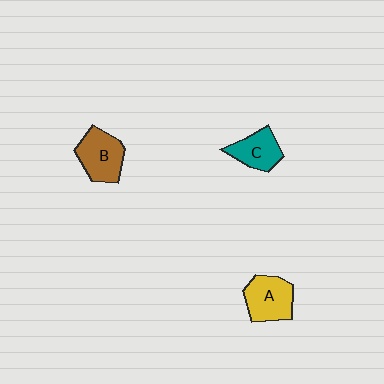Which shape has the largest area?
Shape B (brown).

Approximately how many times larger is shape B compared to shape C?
Approximately 1.3 times.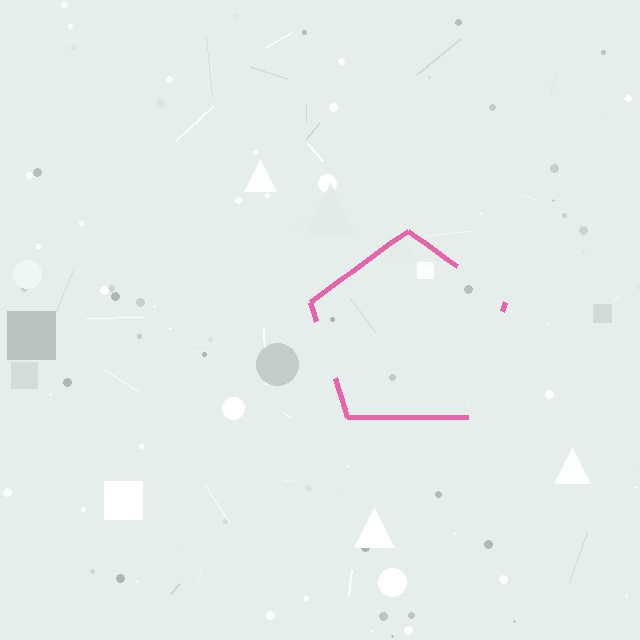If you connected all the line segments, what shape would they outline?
They would outline a pentagon.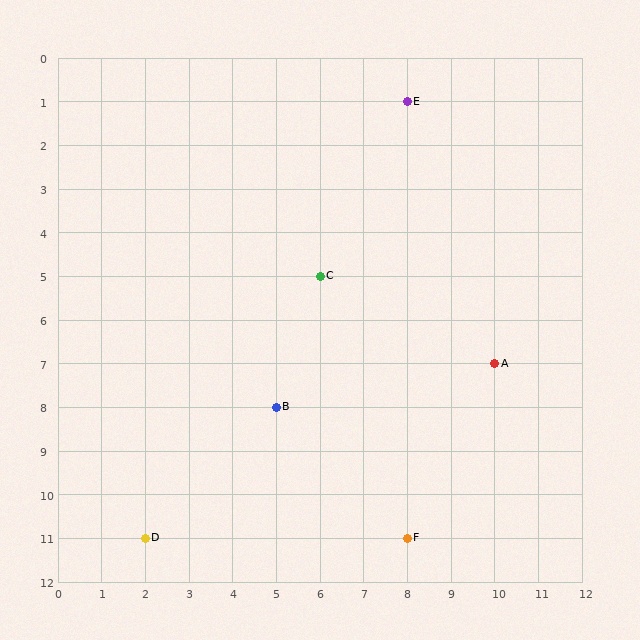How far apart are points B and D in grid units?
Points B and D are 3 columns and 3 rows apart (about 4.2 grid units diagonally).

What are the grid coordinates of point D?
Point D is at grid coordinates (2, 11).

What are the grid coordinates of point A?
Point A is at grid coordinates (10, 7).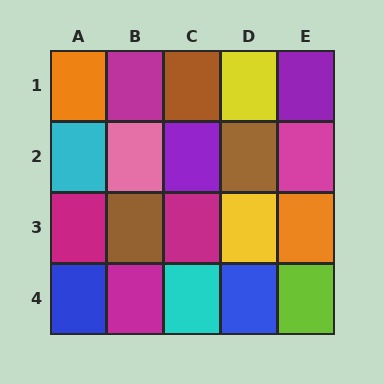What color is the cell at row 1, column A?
Orange.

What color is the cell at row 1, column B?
Magenta.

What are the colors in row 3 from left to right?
Magenta, brown, magenta, yellow, orange.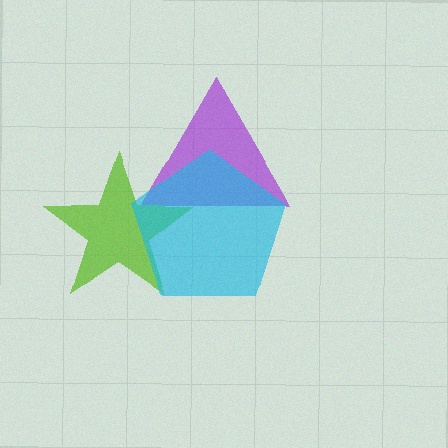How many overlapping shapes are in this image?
There are 3 overlapping shapes in the image.